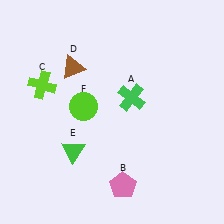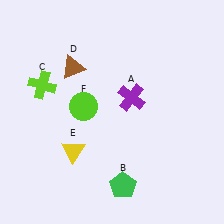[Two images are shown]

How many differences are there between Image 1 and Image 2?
There are 3 differences between the two images.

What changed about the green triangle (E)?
In Image 1, E is green. In Image 2, it changed to yellow.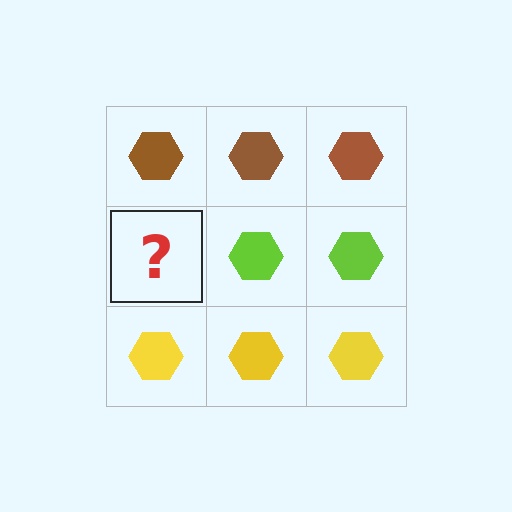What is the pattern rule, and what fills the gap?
The rule is that each row has a consistent color. The gap should be filled with a lime hexagon.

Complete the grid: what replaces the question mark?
The question mark should be replaced with a lime hexagon.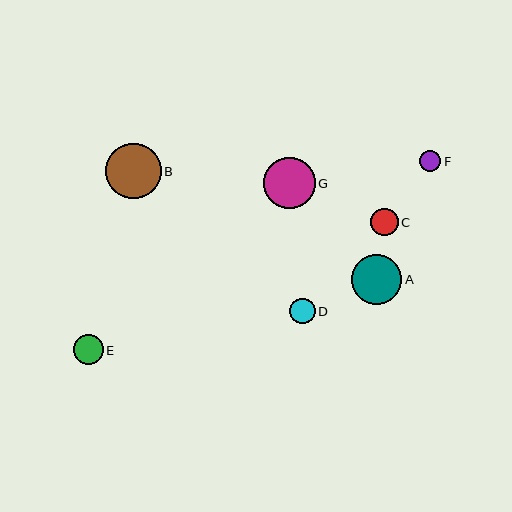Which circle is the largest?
Circle B is the largest with a size of approximately 55 pixels.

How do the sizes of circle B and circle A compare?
Circle B and circle A are approximately the same size.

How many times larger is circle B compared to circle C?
Circle B is approximately 2.0 times the size of circle C.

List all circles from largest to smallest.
From largest to smallest: B, G, A, E, C, D, F.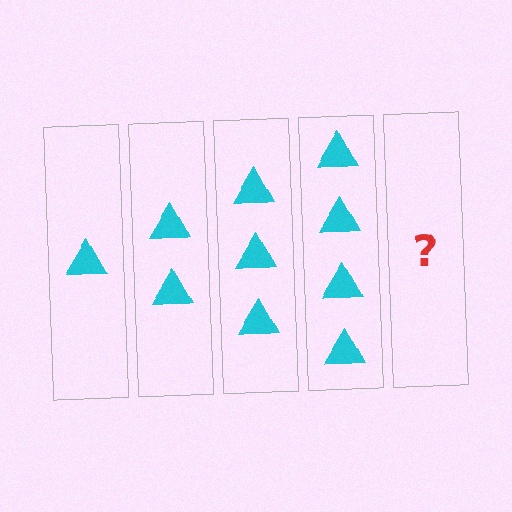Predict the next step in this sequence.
The next step is 5 triangles.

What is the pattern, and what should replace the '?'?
The pattern is that each step adds one more triangle. The '?' should be 5 triangles.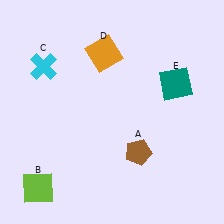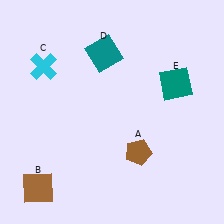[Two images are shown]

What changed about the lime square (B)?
In Image 1, B is lime. In Image 2, it changed to brown.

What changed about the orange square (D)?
In Image 1, D is orange. In Image 2, it changed to teal.